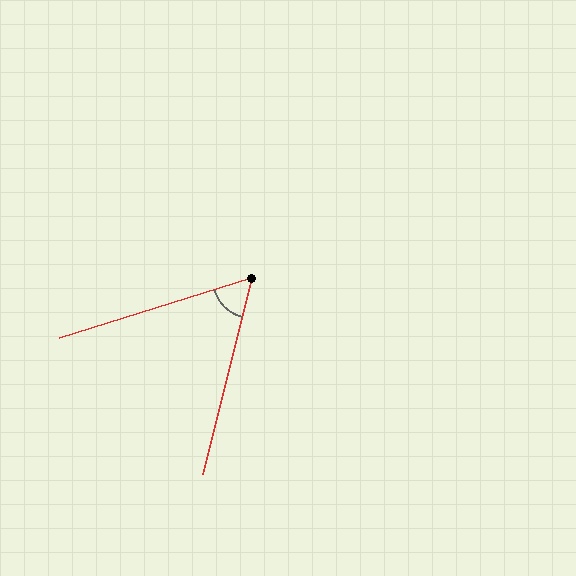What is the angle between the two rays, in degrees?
Approximately 59 degrees.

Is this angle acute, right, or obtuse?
It is acute.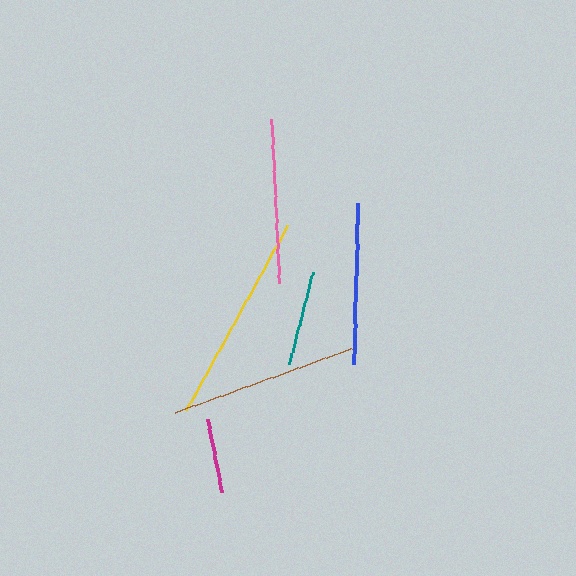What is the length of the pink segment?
The pink segment is approximately 164 pixels long.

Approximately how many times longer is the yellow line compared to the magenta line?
The yellow line is approximately 2.8 times the length of the magenta line.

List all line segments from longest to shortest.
From longest to shortest: yellow, brown, pink, blue, teal, magenta.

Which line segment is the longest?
The yellow line is the longest at approximately 211 pixels.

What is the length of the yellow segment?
The yellow segment is approximately 211 pixels long.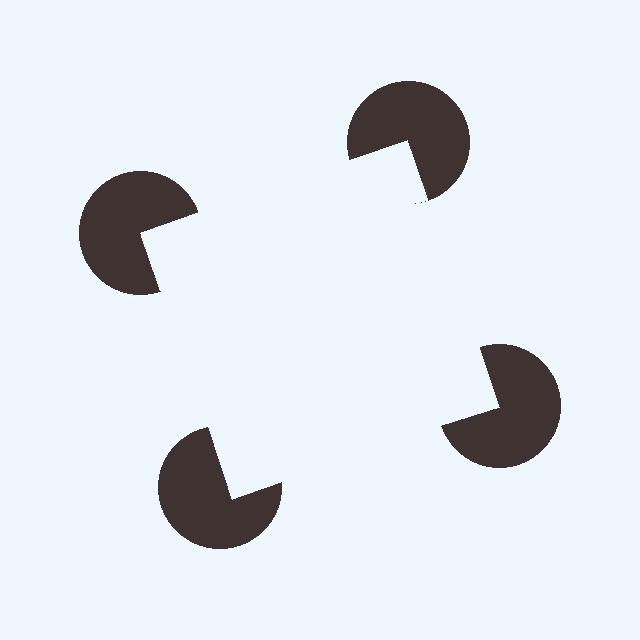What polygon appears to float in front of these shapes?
An illusory square — its edges are inferred from the aligned wedge cuts in the pac-man discs, not physically drawn.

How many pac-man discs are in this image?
There are 4 — one at each vertex of the illusory square.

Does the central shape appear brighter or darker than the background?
It typically appears slightly brighter than the background, even though no actual brightness change is drawn.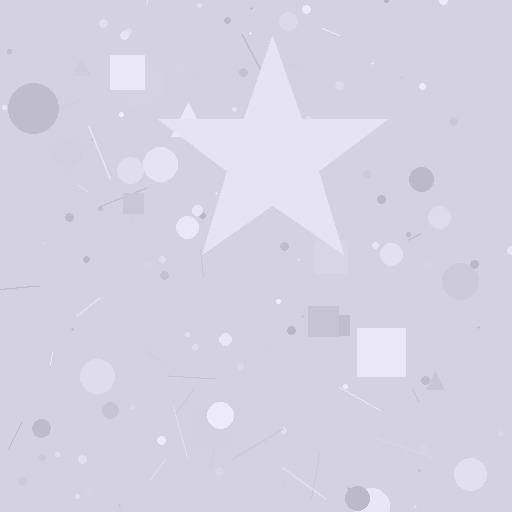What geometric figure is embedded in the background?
A star is embedded in the background.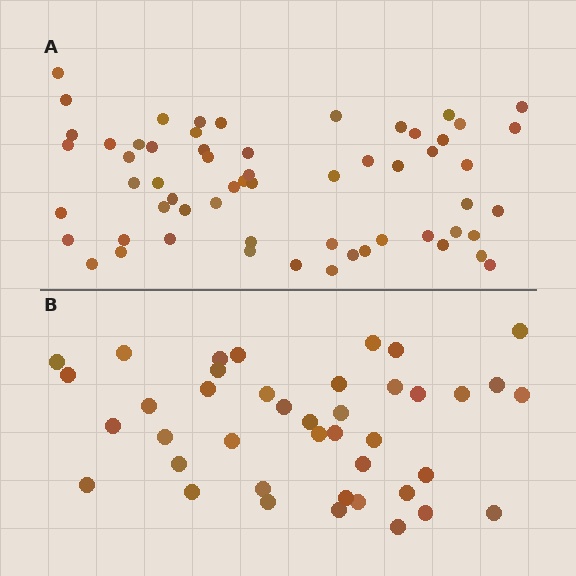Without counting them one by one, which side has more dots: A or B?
Region A (the top region) has more dots.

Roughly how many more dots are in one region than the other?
Region A has approximately 20 more dots than region B.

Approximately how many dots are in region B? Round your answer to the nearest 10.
About 40 dots. (The exact count is 41, which rounds to 40.)